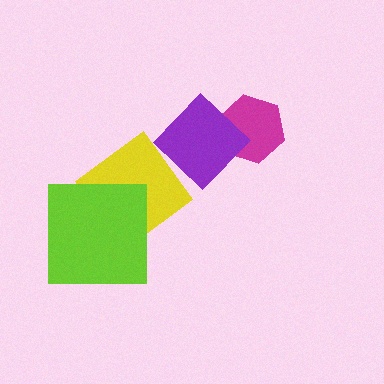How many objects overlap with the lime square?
1 object overlaps with the lime square.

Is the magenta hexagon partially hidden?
Yes, it is partially covered by another shape.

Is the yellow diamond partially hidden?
Yes, it is partially covered by another shape.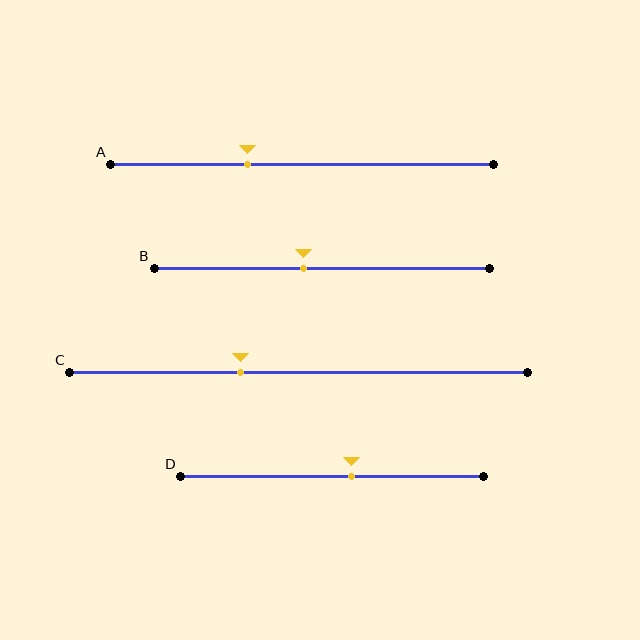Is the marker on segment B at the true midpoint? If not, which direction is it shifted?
No, the marker on segment B is shifted to the left by about 5% of the segment length.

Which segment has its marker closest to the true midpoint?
Segment B has its marker closest to the true midpoint.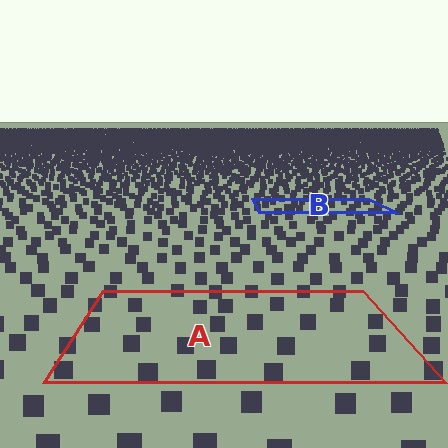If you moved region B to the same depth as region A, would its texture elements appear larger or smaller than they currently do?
They would appear larger. At a closer depth, the same texture elements are projected at a bigger on-screen size.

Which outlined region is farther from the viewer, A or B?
Region B is farther from the viewer — the texture elements inside it appear smaller and more densely packed.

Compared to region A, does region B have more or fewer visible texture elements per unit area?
Region B has more texture elements per unit area — they are packed more densely because it is farther away.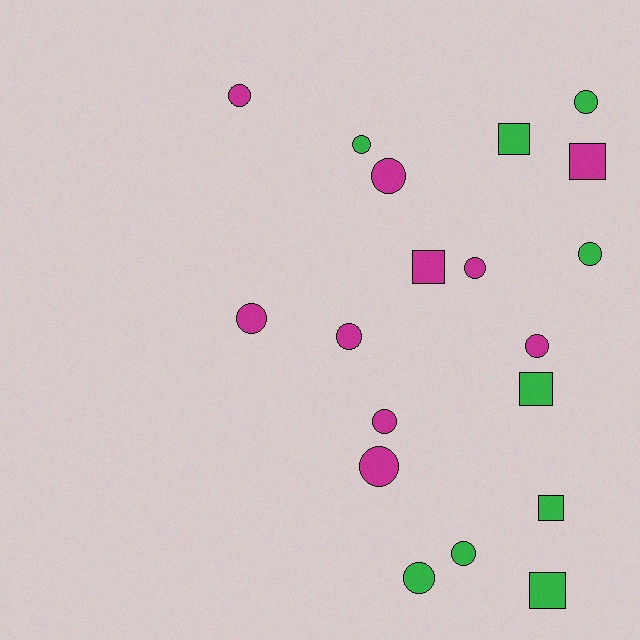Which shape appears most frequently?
Circle, with 13 objects.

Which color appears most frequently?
Magenta, with 10 objects.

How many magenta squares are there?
There are 2 magenta squares.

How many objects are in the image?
There are 19 objects.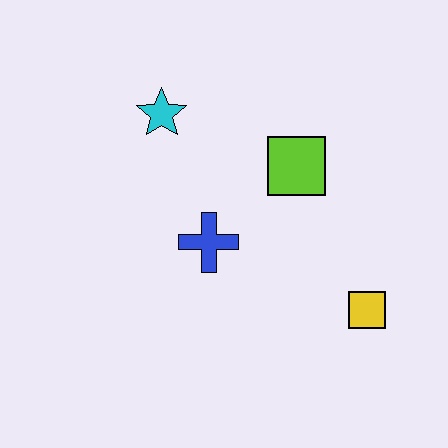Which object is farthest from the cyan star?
The yellow square is farthest from the cyan star.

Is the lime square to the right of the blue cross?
Yes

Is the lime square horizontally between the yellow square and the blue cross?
Yes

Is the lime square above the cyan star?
No